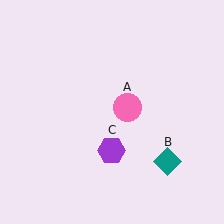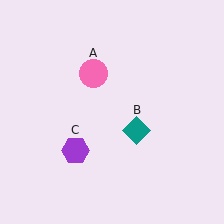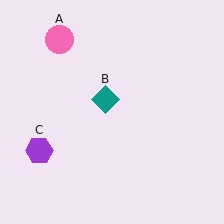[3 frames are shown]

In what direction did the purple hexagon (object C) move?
The purple hexagon (object C) moved left.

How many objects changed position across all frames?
3 objects changed position: pink circle (object A), teal diamond (object B), purple hexagon (object C).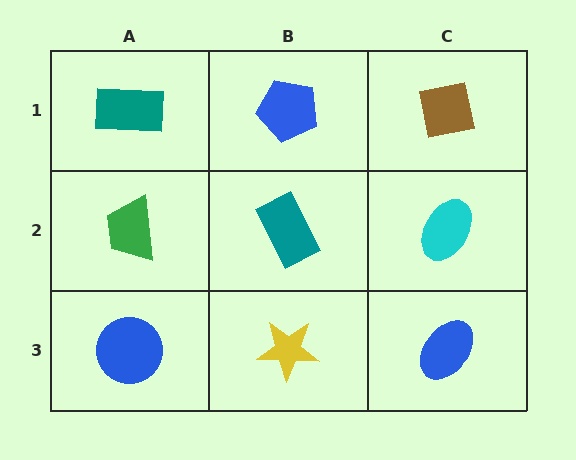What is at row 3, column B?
A yellow star.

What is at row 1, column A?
A teal rectangle.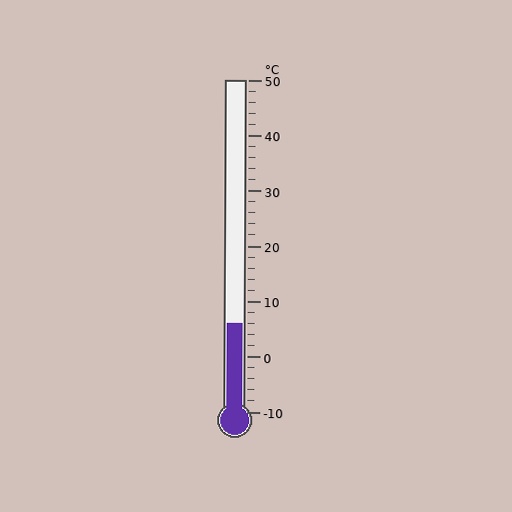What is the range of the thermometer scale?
The thermometer scale ranges from -10°C to 50°C.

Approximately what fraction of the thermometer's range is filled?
The thermometer is filled to approximately 25% of its range.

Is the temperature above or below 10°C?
The temperature is below 10°C.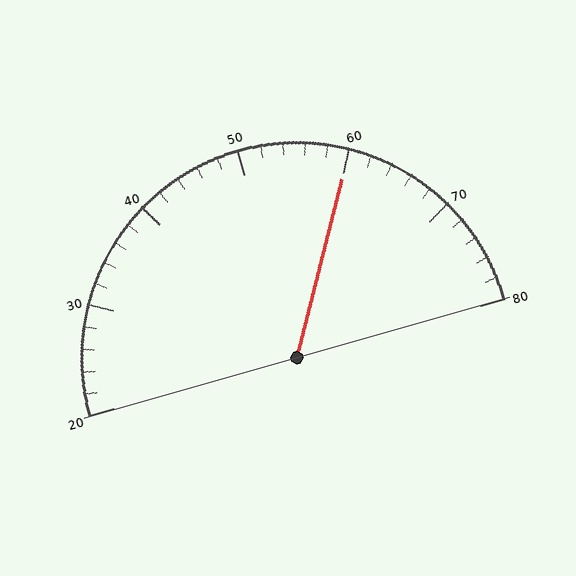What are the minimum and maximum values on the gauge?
The gauge ranges from 20 to 80.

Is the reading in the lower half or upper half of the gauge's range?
The reading is in the upper half of the range (20 to 80).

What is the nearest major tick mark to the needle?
The nearest major tick mark is 60.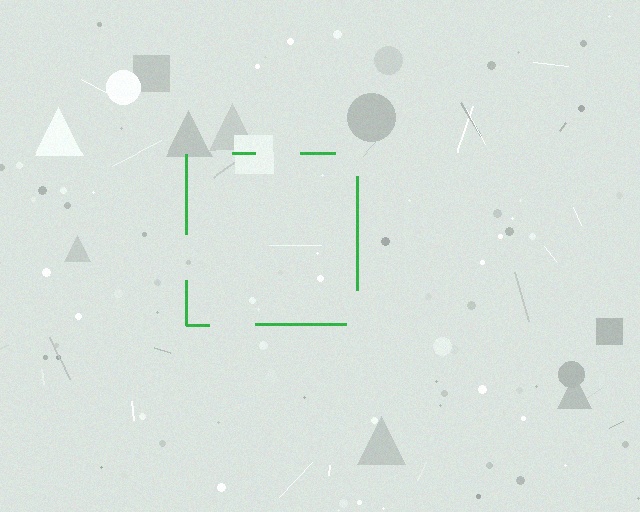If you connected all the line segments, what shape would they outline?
They would outline a square.